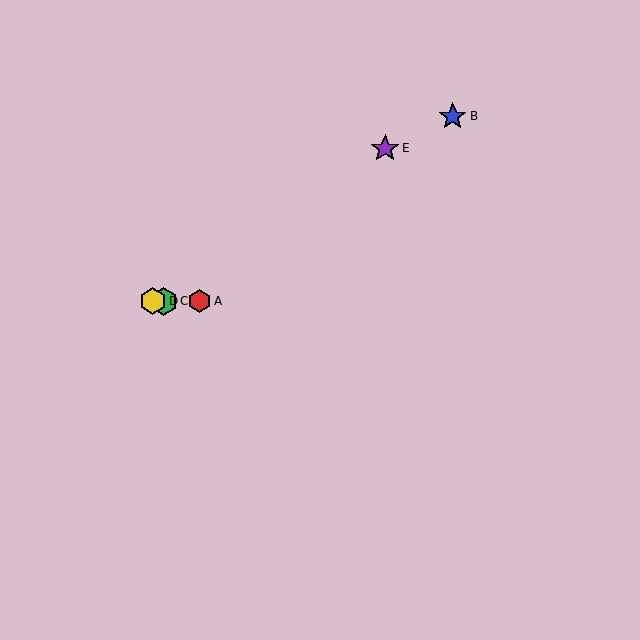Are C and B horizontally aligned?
No, C is at y≈301 and B is at y≈116.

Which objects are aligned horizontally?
Objects A, C, D are aligned horizontally.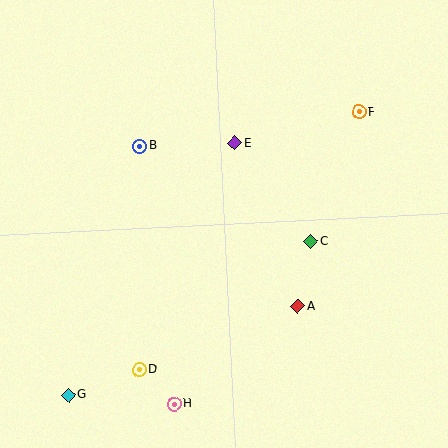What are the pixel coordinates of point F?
Point F is at (359, 112).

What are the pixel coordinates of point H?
Point H is at (174, 404).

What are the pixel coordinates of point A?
Point A is at (298, 306).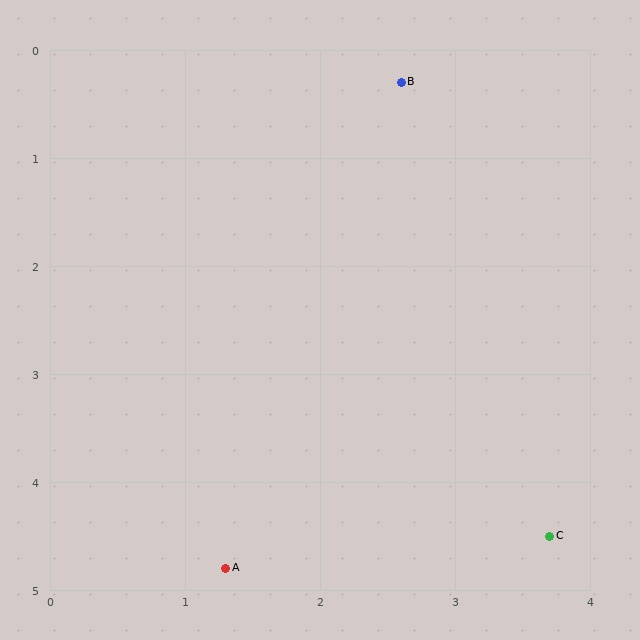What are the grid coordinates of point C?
Point C is at approximately (3.7, 4.5).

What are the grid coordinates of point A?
Point A is at approximately (1.3, 4.8).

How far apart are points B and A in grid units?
Points B and A are about 4.7 grid units apart.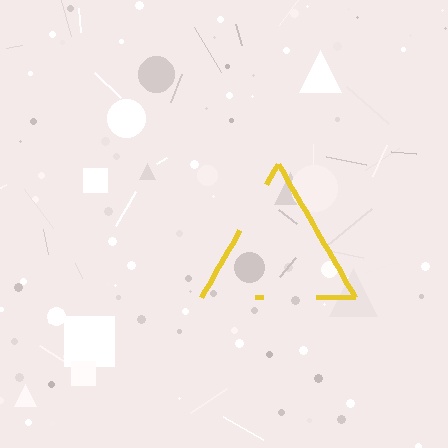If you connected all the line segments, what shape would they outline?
They would outline a triangle.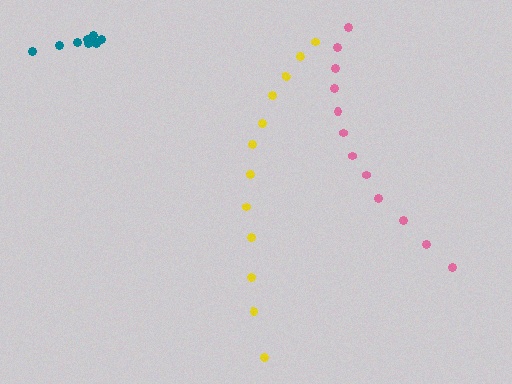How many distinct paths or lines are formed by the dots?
There are 3 distinct paths.